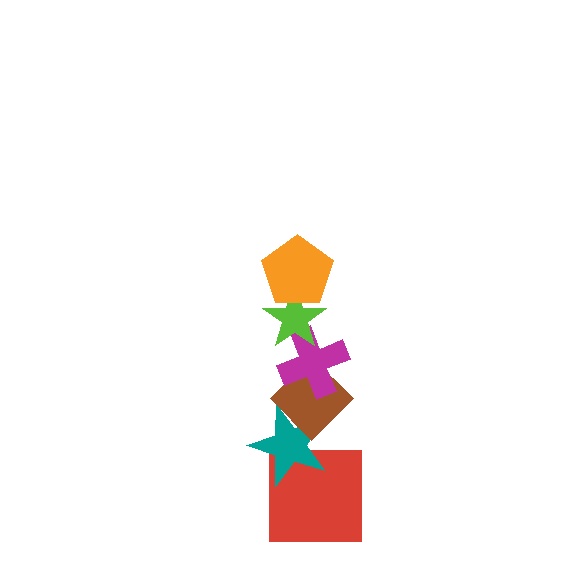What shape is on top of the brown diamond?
The magenta cross is on top of the brown diamond.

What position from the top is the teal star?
The teal star is 5th from the top.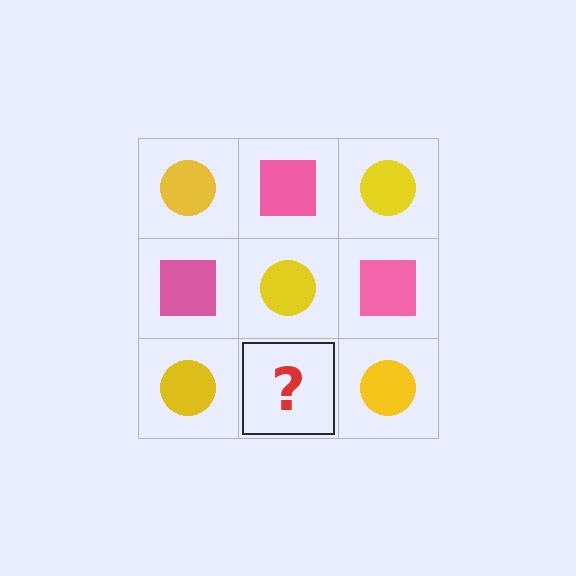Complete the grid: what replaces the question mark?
The question mark should be replaced with a pink square.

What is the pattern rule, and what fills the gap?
The rule is that it alternates yellow circle and pink square in a checkerboard pattern. The gap should be filled with a pink square.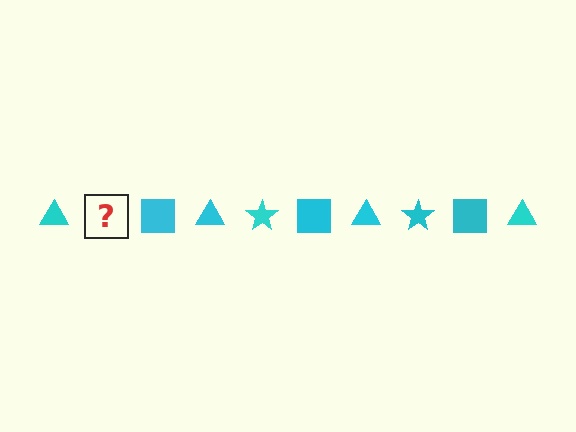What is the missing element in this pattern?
The missing element is a cyan star.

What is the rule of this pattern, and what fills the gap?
The rule is that the pattern cycles through triangle, star, square shapes in cyan. The gap should be filled with a cyan star.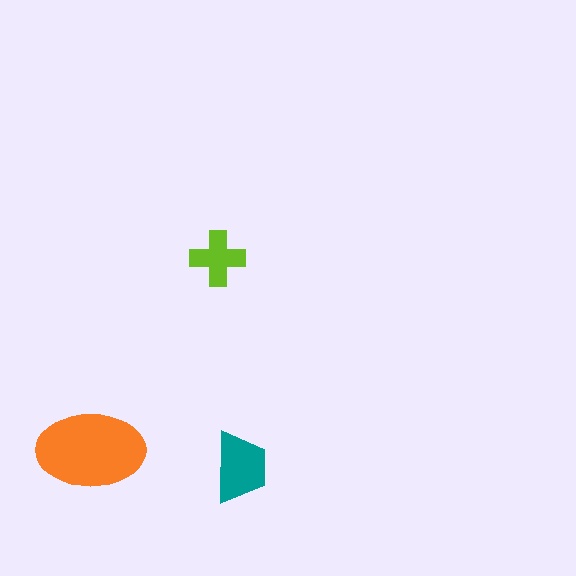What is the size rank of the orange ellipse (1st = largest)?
1st.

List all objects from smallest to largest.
The lime cross, the teal trapezoid, the orange ellipse.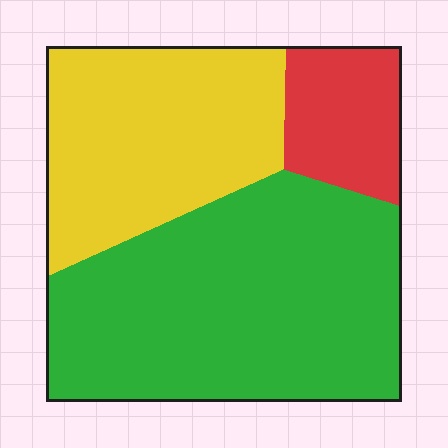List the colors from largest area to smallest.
From largest to smallest: green, yellow, red.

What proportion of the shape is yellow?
Yellow covers roughly 35% of the shape.